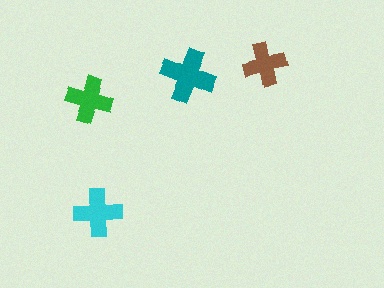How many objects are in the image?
There are 4 objects in the image.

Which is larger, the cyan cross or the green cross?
The cyan one.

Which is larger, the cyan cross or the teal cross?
The teal one.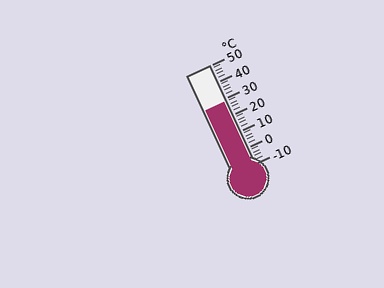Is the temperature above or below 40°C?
The temperature is below 40°C.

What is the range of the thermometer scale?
The thermometer scale ranges from -10°C to 50°C.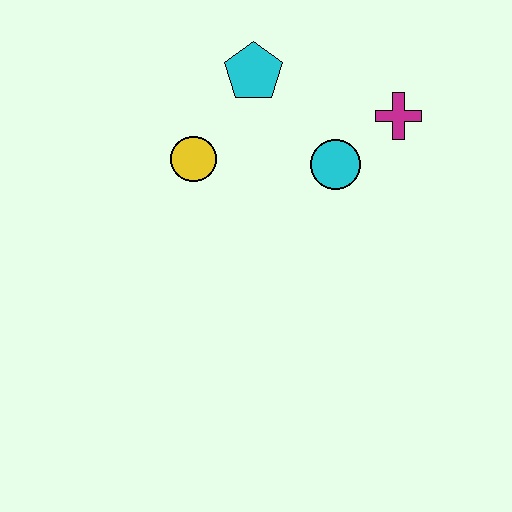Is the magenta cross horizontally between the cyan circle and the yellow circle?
No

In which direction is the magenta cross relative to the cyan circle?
The magenta cross is to the right of the cyan circle.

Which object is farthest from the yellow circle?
The magenta cross is farthest from the yellow circle.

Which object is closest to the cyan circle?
The magenta cross is closest to the cyan circle.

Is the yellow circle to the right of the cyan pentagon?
No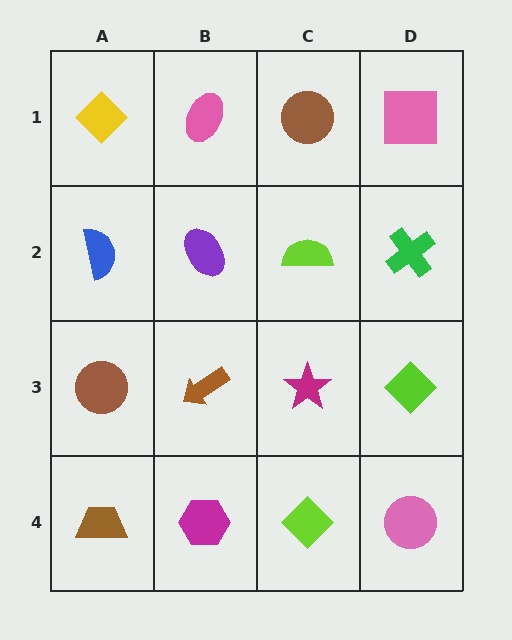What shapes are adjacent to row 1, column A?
A blue semicircle (row 2, column A), a pink ellipse (row 1, column B).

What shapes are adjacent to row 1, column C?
A lime semicircle (row 2, column C), a pink ellipse (row 1, column B), a pink square (row 1, column D).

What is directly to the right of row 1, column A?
A pink ellipse.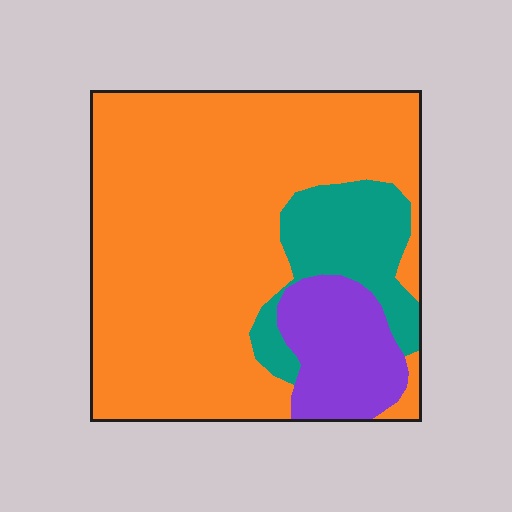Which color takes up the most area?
Orange, at roughly 70%.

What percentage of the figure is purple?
Purple takes up about one eighth (1/8) of the figure.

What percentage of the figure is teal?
Teal covers 15% of the figure.